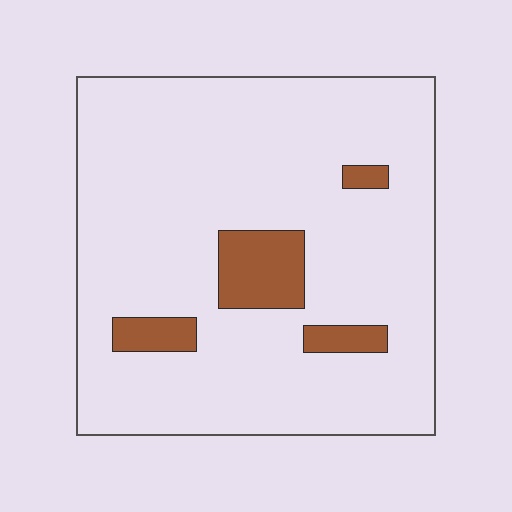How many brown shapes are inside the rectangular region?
4.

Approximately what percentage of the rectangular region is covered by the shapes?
Approximately 10%.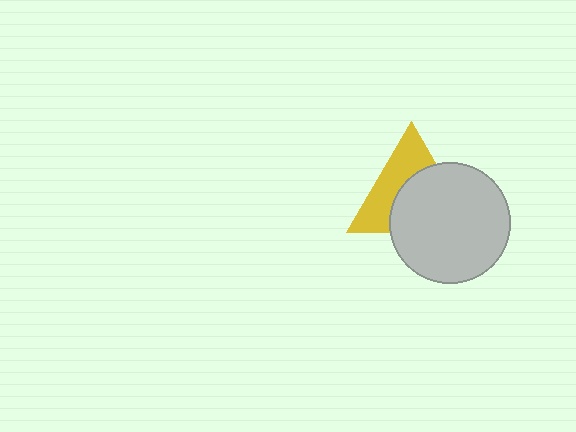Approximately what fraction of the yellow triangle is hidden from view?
Roughly 54% of the yellow triangle is hidden behind the light gray circle.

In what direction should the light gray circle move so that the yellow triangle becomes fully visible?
The light gray circle should move down. That is the shortest direction to clear the overlap and leave the yellow triangle fully visible.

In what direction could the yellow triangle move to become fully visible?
The yellow triangle could move up. That would shift it out from behind the light gray circle entirely.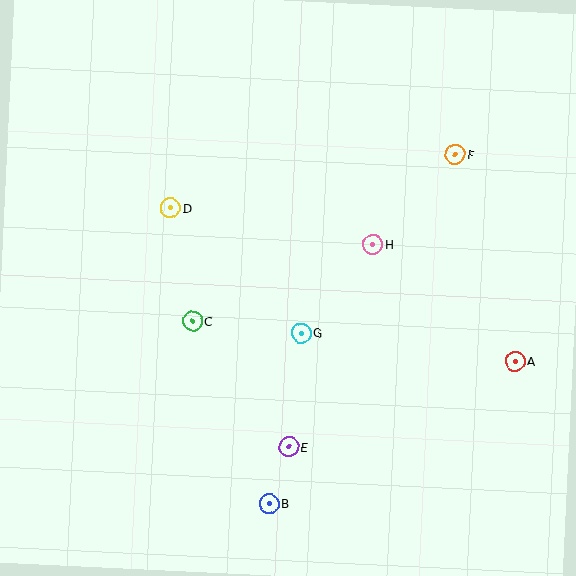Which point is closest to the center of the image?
Point G at (301, 333) is closest to the center.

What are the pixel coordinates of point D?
Point D is at (170, 208).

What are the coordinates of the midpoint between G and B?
The midpoint between G and B is at (285, 418).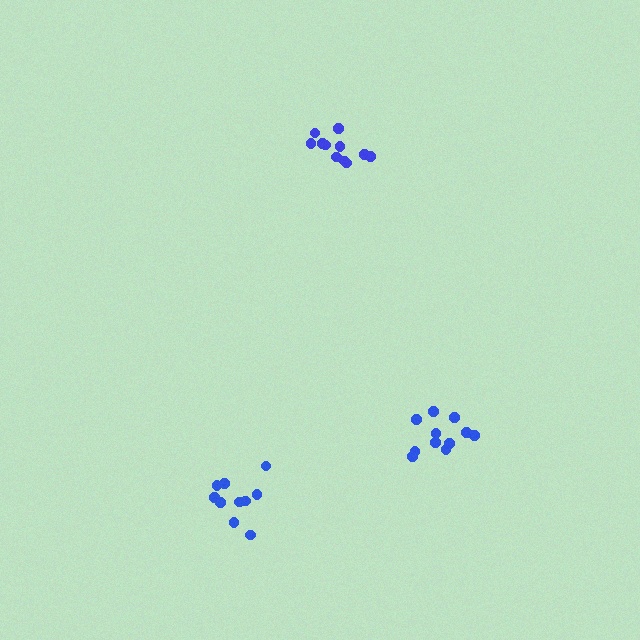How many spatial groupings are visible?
There are 3 spatial groupings.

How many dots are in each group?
Group 1: 10 dots, Group 2: 11 dots, Group 3: 11 dots (32 total).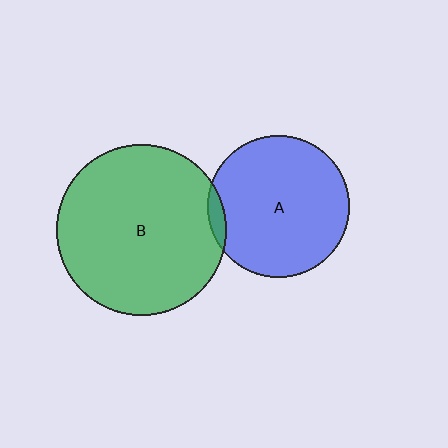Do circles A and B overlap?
Yes.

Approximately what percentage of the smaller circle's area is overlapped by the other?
Approximately 5%.